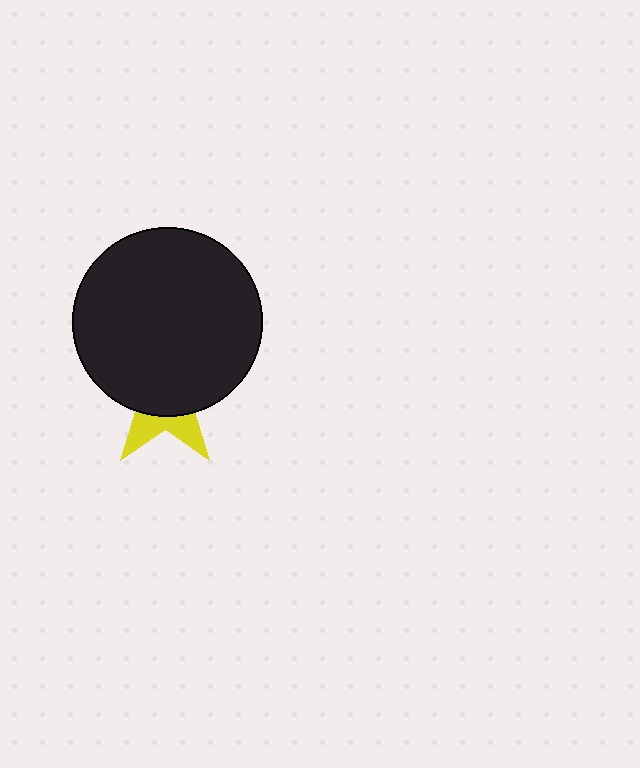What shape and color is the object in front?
The object in front is a black circle.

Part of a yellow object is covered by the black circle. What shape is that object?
It is a star.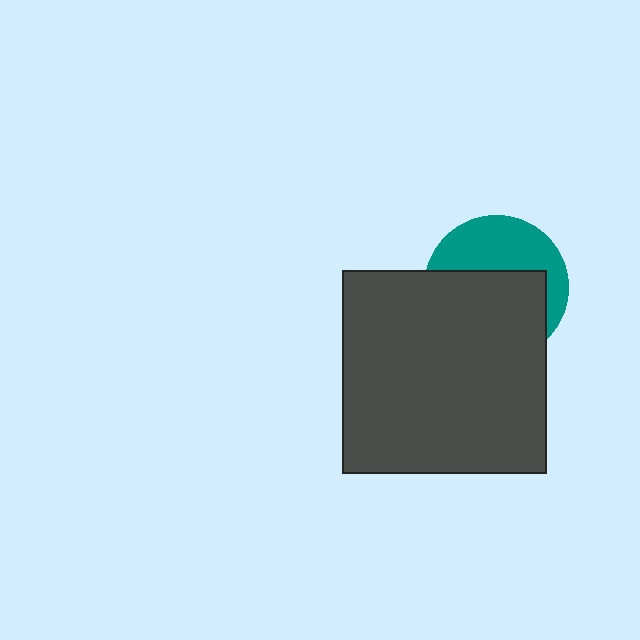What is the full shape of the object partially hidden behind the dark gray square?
The partially hidden object is a teal circle.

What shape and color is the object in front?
The object in front is a dark gray square.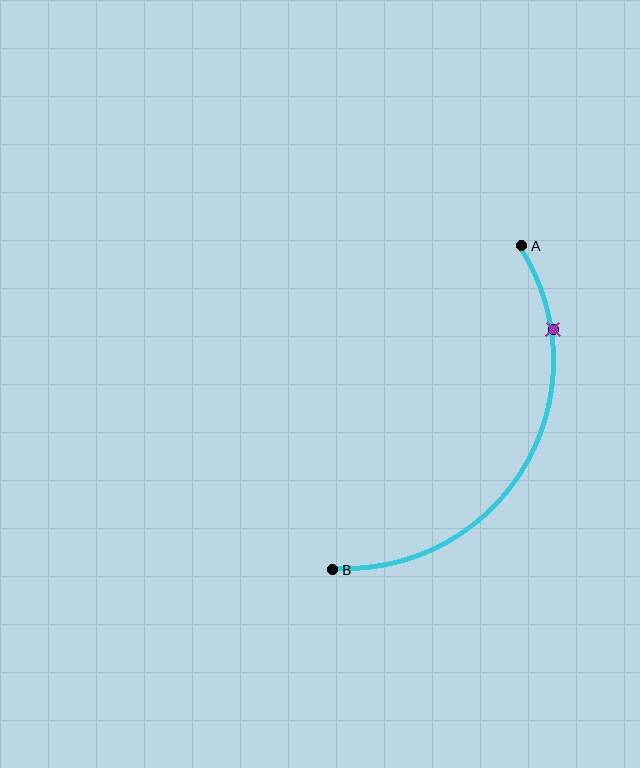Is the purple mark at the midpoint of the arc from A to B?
No. The purple mark lies on the arc but is closer to endpoint A. The arc midpoint would be at the point on the curve equidistant along the arc from both A and B.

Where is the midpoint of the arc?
The arc midpoint is the point on the curve farthest from the straight line joining A and B. It sits to the right of that line.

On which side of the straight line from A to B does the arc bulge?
The arc bulges to the right of the straight line connecting A and B.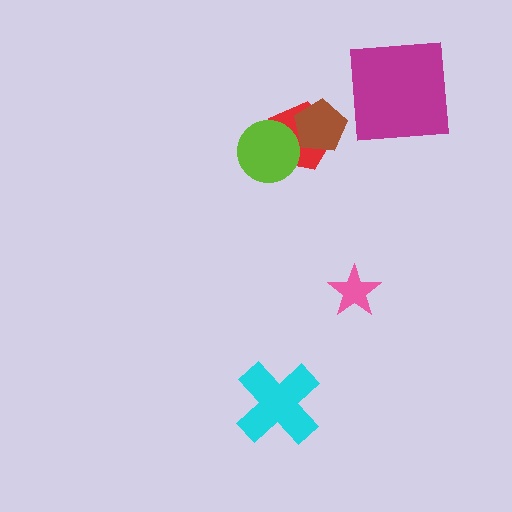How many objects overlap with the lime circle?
1 object overlaps with the lime circle.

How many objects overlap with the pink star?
0 objects overlap with the pink star.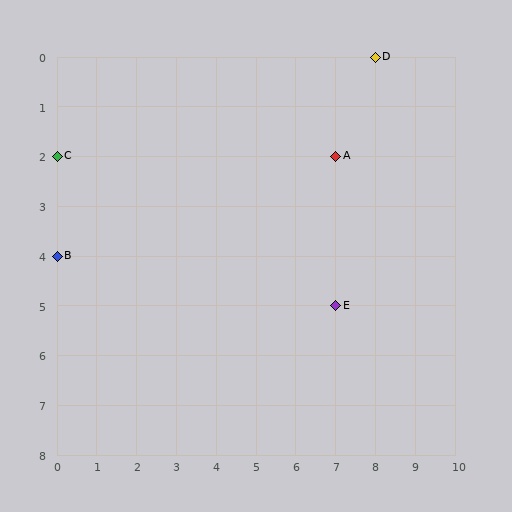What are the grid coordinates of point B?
Point B is at grid coordinates (0, 4).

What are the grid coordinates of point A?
Point A is at grid coordinates (7, 2).